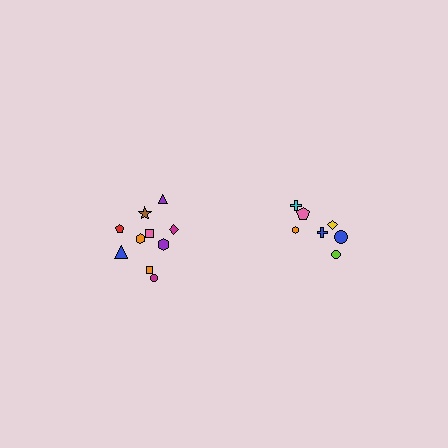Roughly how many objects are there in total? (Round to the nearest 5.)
Roughly 15 objects in total.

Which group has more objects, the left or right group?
The left group.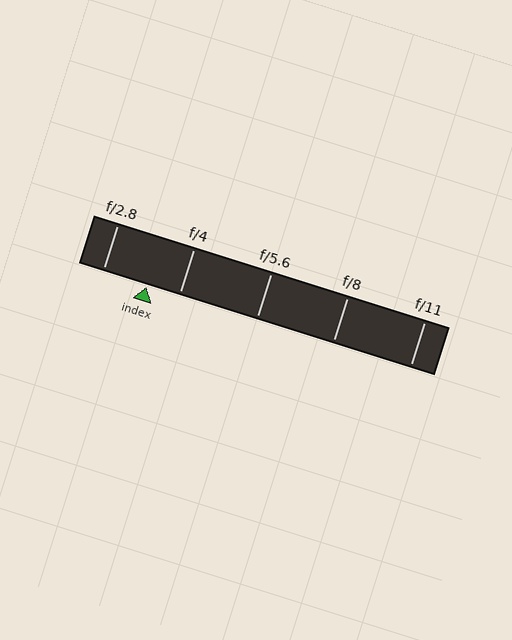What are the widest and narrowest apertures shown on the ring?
The widest aperture shown is f/2.8 and the narrowest is f/11.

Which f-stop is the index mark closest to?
The index mark is closest to f/4.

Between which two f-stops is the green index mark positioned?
The index mark is between f/2.8 and f/4.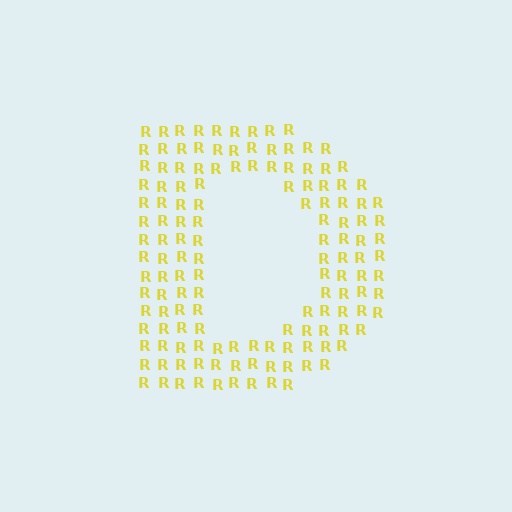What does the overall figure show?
The overall figure shows the letter D.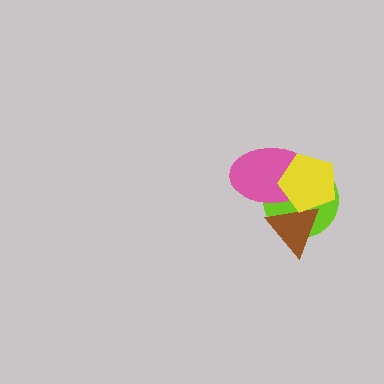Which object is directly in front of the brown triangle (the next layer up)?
The pink ellipse is directly in front of the brown triangle.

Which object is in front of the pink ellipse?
The yellow pentagon is in front of the pink ellipse.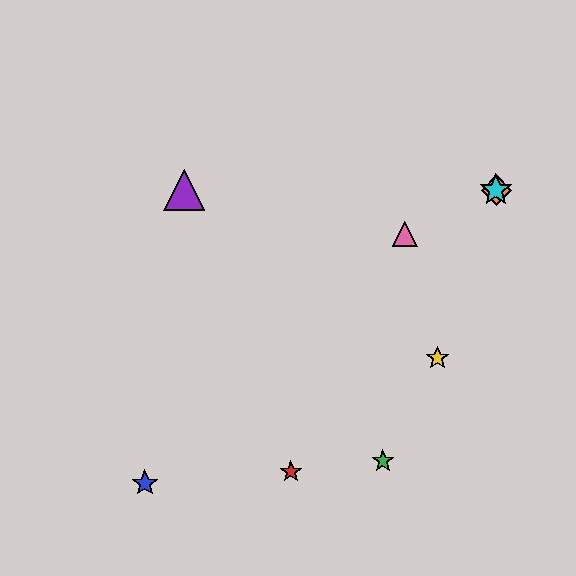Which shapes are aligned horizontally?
The purple triangle, the orange diamond, the cyan star are aligned horizontally.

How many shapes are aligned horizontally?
3 shapes (the purple triangle, the orange diamond, the cyan star) are aligned horizontally.